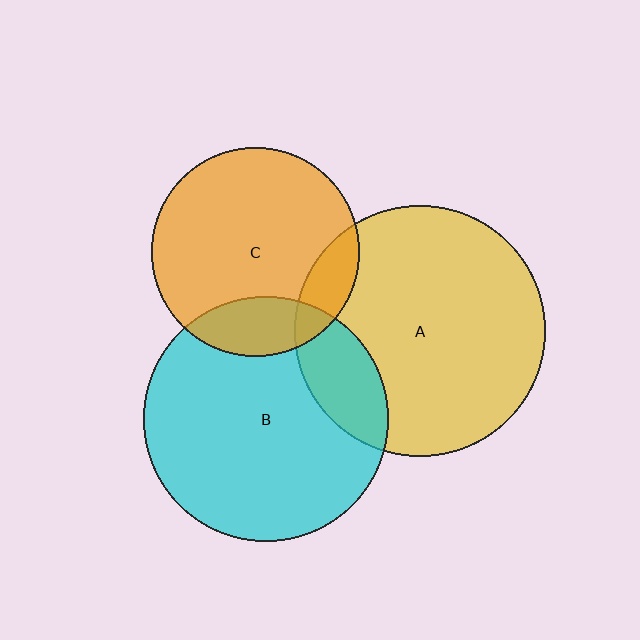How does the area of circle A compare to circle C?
Approximately 1.4 times.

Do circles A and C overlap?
Yes.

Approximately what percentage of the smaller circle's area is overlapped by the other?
Approximately 15%.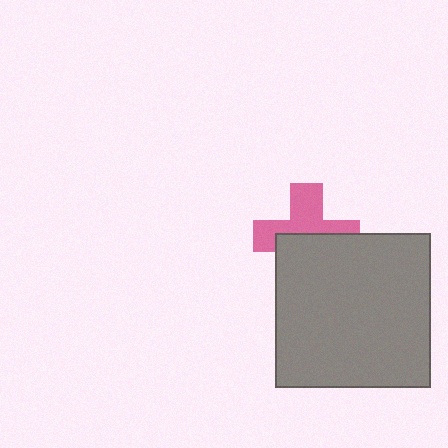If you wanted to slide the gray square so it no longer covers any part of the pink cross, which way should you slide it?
Slide it down — that is the most direct way to separate the two shapes.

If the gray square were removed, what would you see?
You would see the complete pink cross.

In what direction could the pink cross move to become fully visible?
The pink cross could move up. That would shift it out from behind the gray square entirely.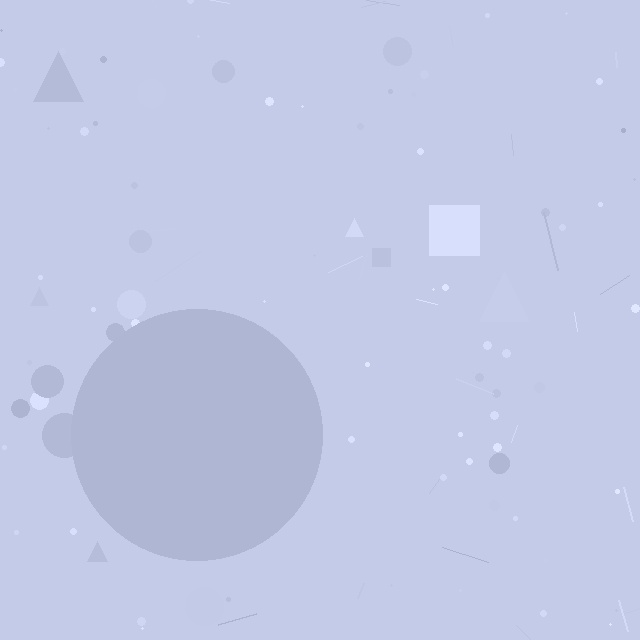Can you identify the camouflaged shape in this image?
The camouflaged shape is a circle.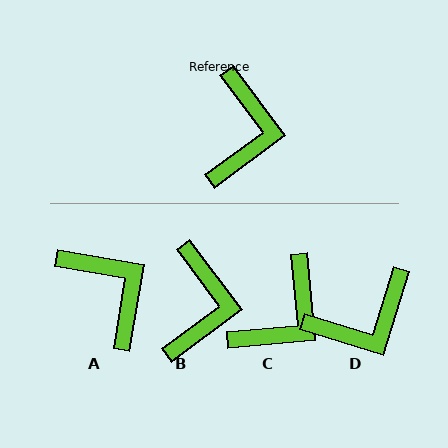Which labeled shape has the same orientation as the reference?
B.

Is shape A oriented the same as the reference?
No, it is off by about 44 degrees.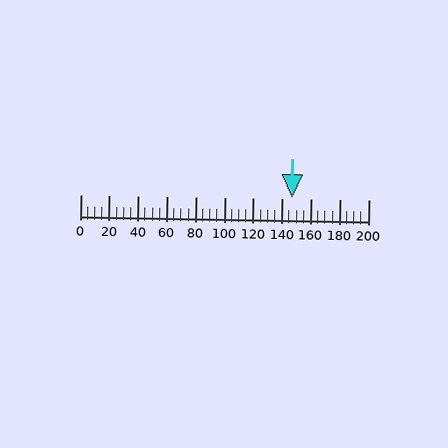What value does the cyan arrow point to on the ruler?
The cyan arrow points to approximately 147.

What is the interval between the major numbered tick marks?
The major tick marks are spaced 20 units apart.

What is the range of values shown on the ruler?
The ruler shows values from 0 to 200.